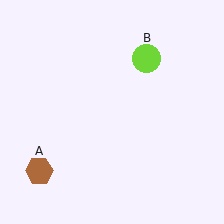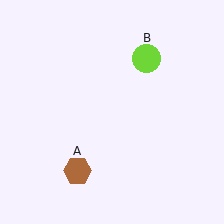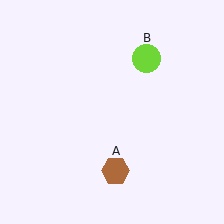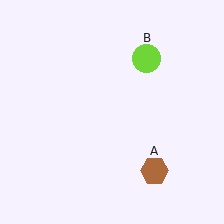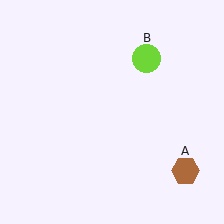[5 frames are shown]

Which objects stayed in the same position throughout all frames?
Lime circle (object B) remained stationary.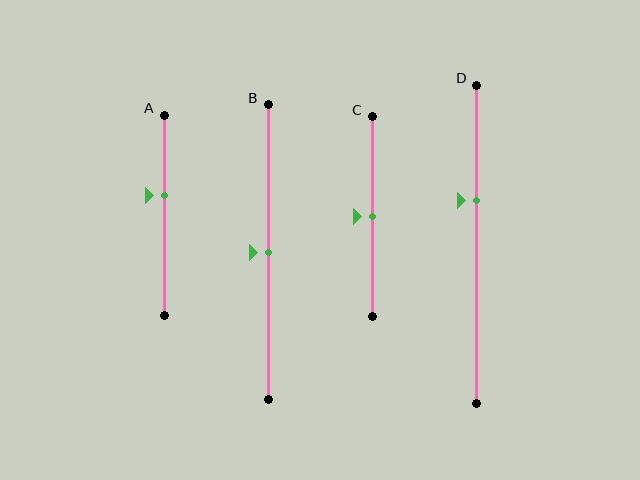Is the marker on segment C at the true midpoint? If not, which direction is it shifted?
Yes, the marker on segment C is at the true midpoint.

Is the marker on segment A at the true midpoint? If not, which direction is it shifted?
No, the marker on segment A is shifted upward by about 10% of the segment length.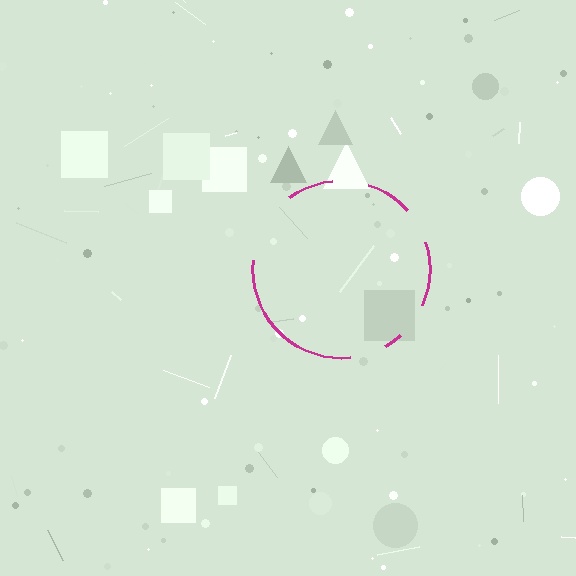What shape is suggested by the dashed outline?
The dashed outline suggests a circle.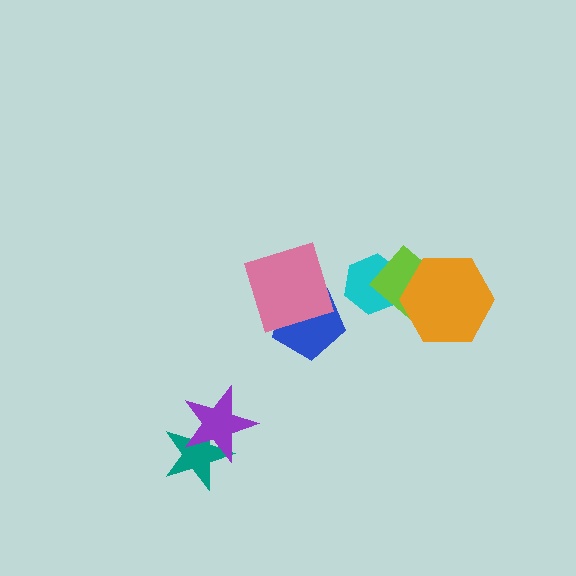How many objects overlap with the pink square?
1 object overlaps with the pink square.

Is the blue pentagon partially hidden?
Yes, it is partially covered by another shape.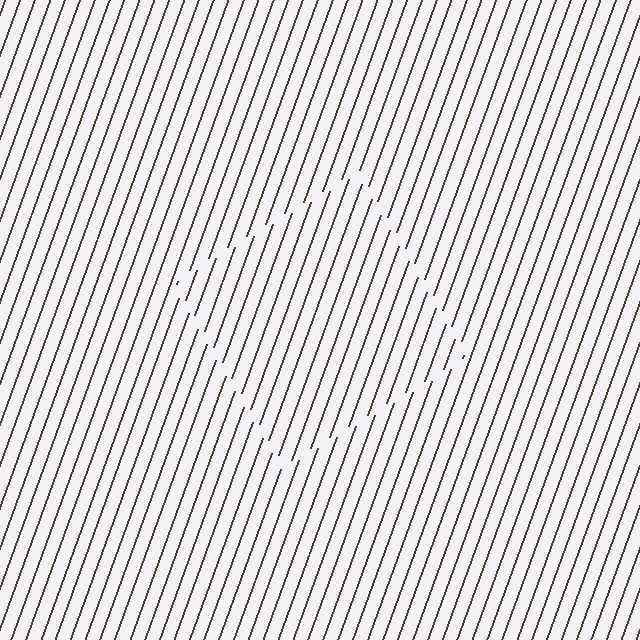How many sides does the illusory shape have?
4 sides — the line-ends trace a square.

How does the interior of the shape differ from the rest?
The interior of the shape contains the same grating, shifted by half a period — the contour is defined by the phase discontinuity where line-ends from the inner and outer gratings abut.